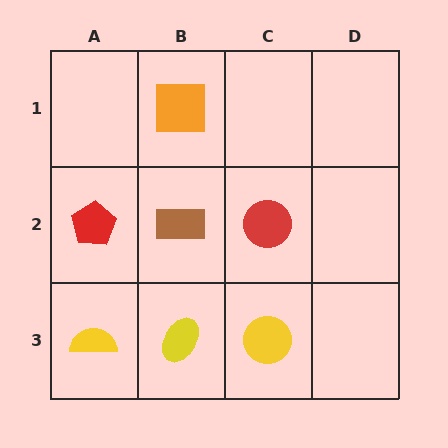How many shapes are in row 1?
1 shape.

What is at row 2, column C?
A red circle.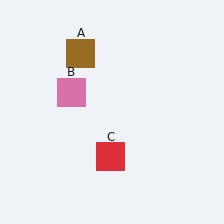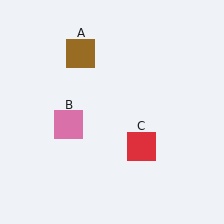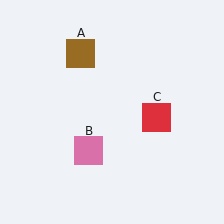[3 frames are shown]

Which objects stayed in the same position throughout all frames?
Brown square (object A) remained stationary.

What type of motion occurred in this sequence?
The pink square (object B), red square (object C) rotated counterclockwise around the center of the scene.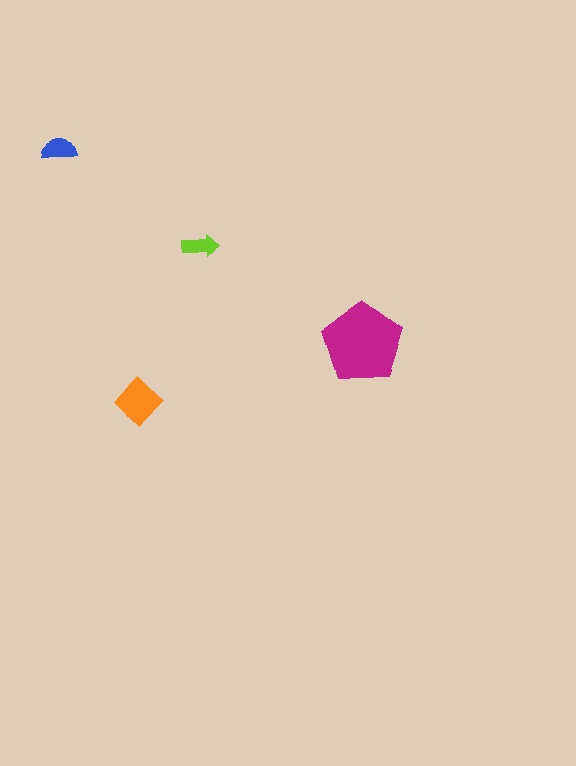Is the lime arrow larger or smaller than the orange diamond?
Smaller.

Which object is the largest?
The magenta pentagon.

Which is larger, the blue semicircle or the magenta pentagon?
The magenta pentagon.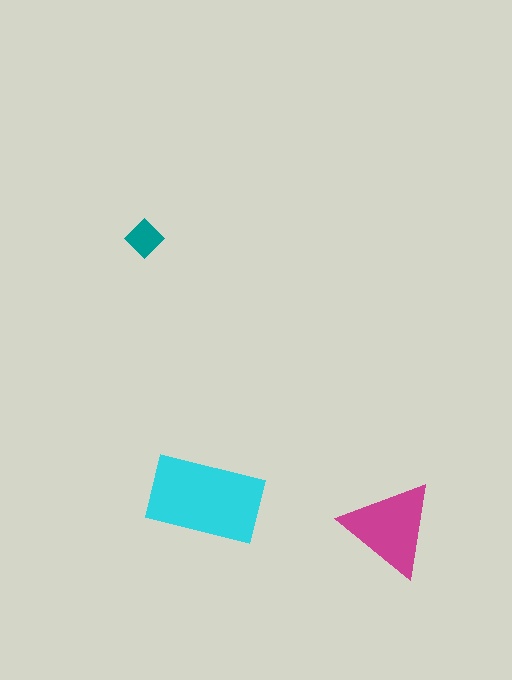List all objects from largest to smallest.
The cyan rectangle, the magenta triangle, the teal diamond.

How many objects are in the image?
There are 3 objects in the image.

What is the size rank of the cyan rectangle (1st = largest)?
1st.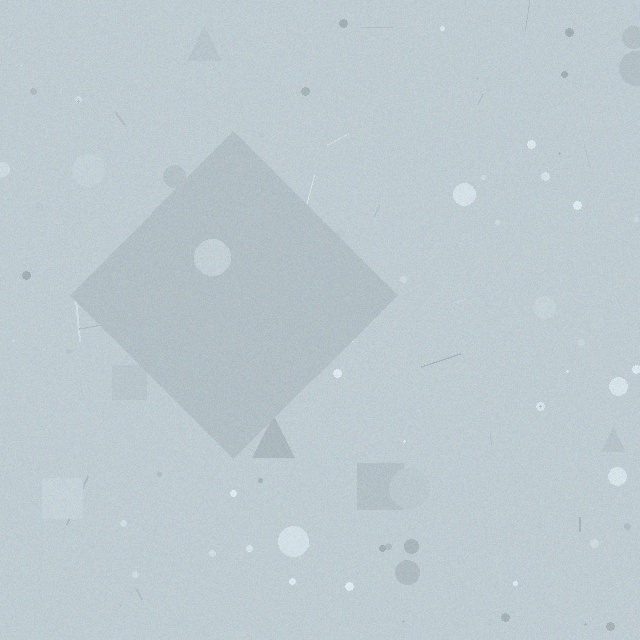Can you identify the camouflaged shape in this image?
The camouflaged shape is a diamond.